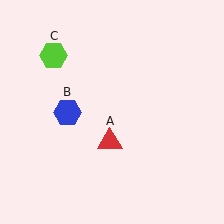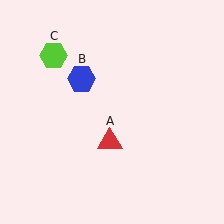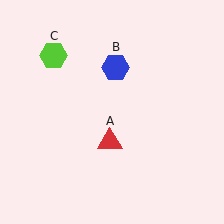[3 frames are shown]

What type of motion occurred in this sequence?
The blue hexagon (object B) rotated clockwise around the center of the scene.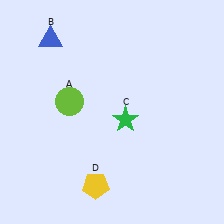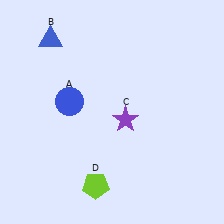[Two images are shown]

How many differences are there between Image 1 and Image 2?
There are 3 differences between the two images.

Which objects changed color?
A changed from lime to blue. C changed from green to purple. D changed from yellow to lime.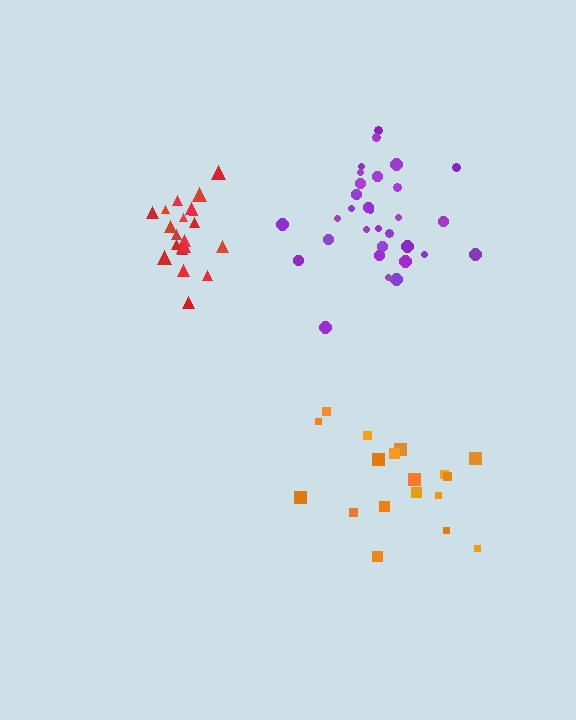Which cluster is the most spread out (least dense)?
Orange.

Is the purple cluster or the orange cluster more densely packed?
Purple.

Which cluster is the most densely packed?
Red.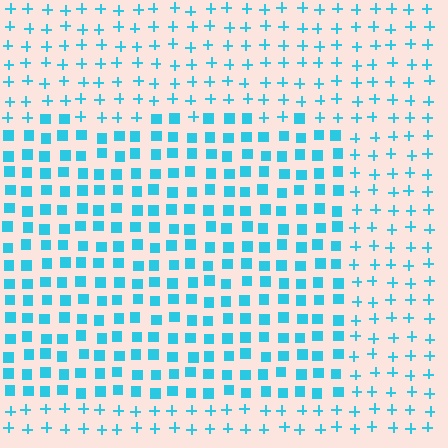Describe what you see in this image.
The image is filled with small cyan elements arranged in a uniform grid. A rectangle-shaped region contains squares, while the surrounding area contains plus signs. The boundary is defined purely by the change in element shape.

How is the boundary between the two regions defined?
The boundary is defined by a change in element shape: squares inside vs. plus signs outside. All elements share the same color and spacing.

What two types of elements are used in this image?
The image uses squares inside the rectangle region and plus signs outside it.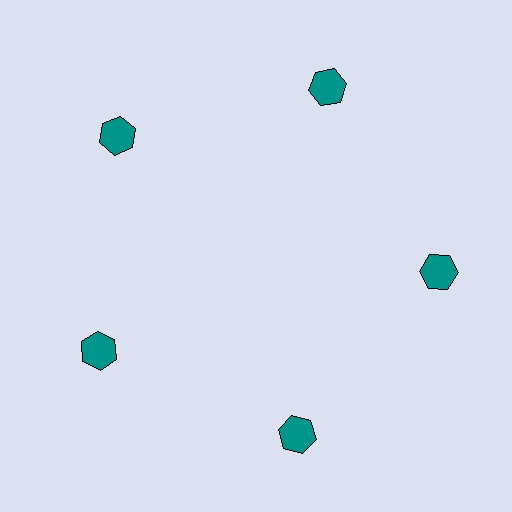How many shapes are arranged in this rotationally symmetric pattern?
There are 5 shapes, arranged in 5 groups of 1.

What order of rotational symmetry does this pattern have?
This pattern has 5-fold rotational symmetry.